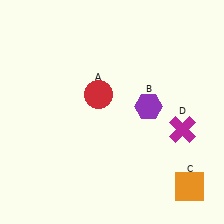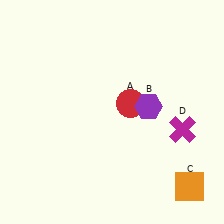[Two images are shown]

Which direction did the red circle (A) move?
The red circle (A) moved right.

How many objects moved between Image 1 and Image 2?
1 object moved between the two images.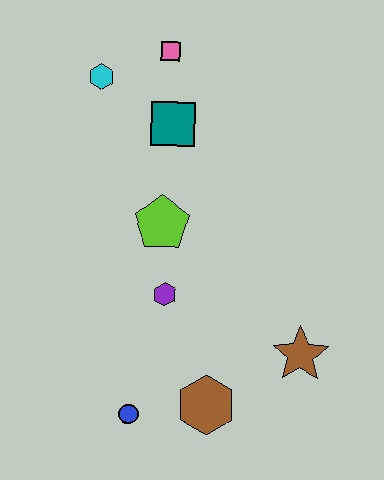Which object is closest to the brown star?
The brown hexagon is closest to the brown star.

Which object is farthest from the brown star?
The cyan hexagon is farthest from the brown star.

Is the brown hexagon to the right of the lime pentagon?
Yes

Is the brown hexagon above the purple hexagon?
No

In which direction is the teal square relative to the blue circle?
The teal square is above the blue circle.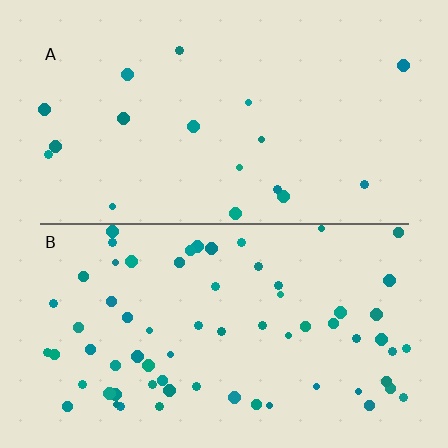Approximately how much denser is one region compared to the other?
Approximately 3.8× — region B over region A.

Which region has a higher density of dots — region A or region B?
B (the bottom).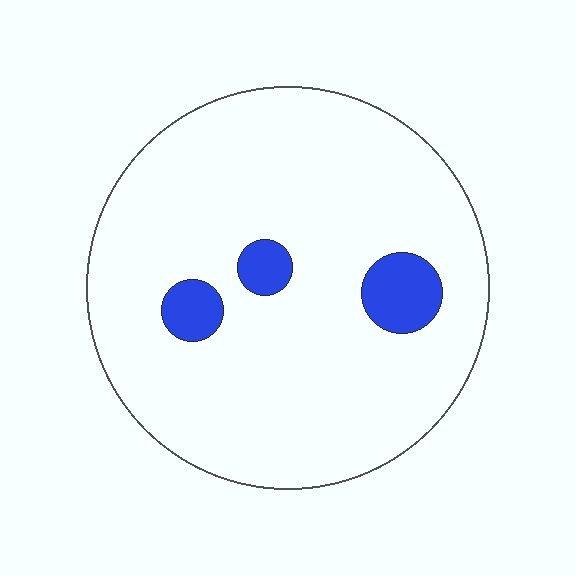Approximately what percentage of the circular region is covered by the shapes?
Approximately 10%.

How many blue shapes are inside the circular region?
3.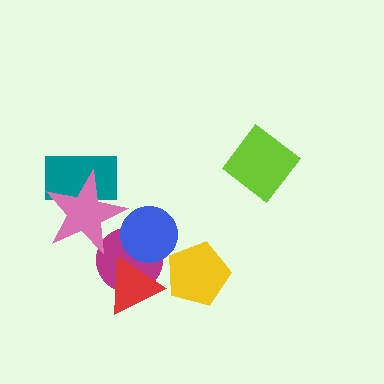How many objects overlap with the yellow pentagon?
0 objects overlap with the yellow pentagon.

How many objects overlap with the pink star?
2 objects overlap with the pink star.